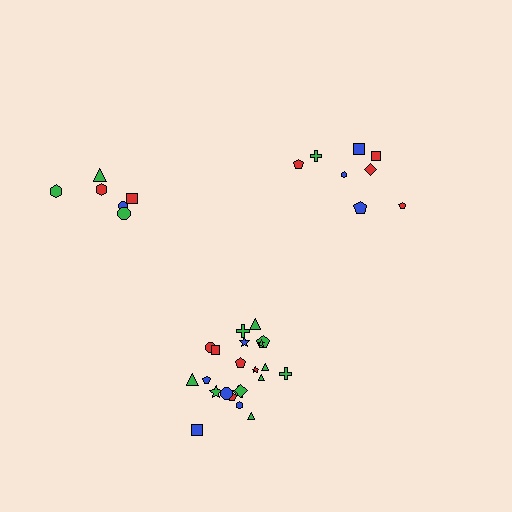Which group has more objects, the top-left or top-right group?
The top-right group.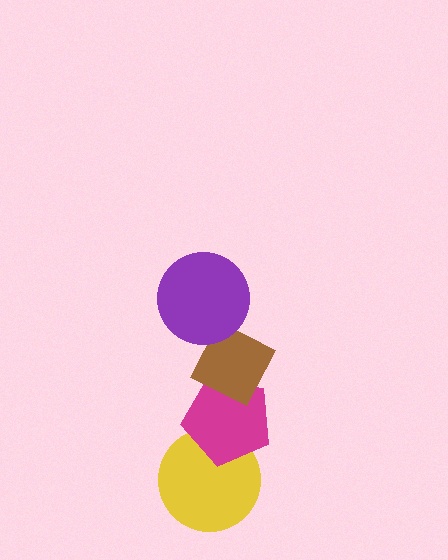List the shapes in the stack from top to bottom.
From top to bottom: the purple circle, the brown diamond, the magenta pentagon, the yellow circle.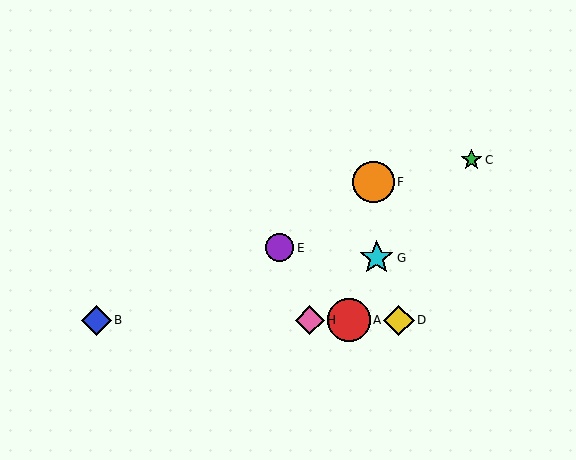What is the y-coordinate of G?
Object G is at y≈258.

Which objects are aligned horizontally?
Objects A, B, D, H are aligned horizontally.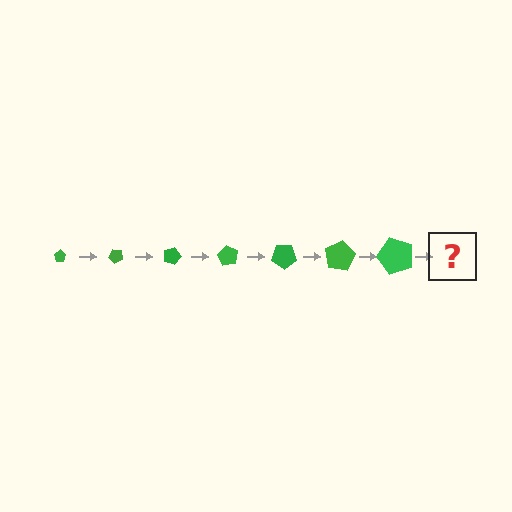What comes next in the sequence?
The next element should be a pentagon, larger than the previous one and rotated 315 degrees from the start.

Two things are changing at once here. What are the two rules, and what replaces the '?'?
The two rules are that the pentagon grows larger each step and it rotates 45 degrees each step. The '?' should be a pentagon, larger than the previous one and rotated 315 degrees from the start.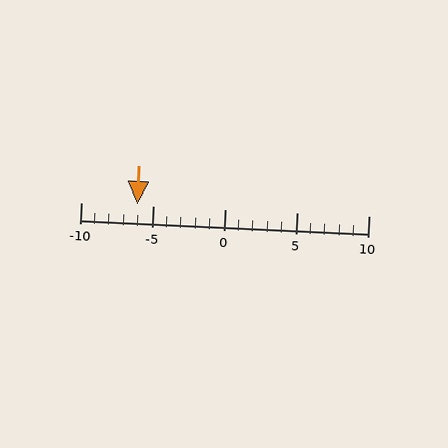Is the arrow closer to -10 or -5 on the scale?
The arrow is closer to -5.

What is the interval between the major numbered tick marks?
The major tick marks are spaced 5 units apart.